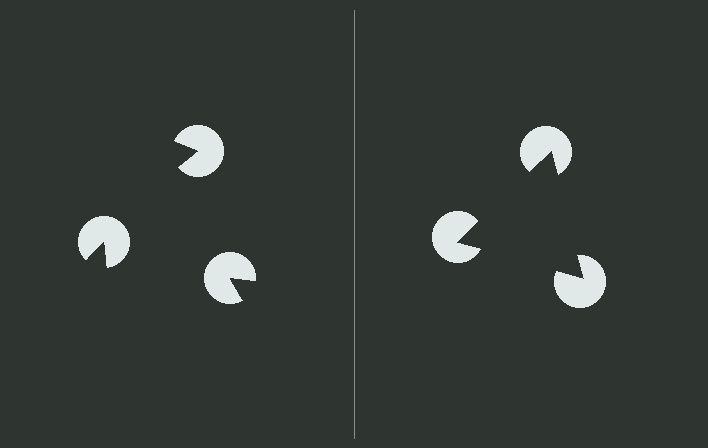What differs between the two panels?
The pac-man discs are positioned identically on both sides; only the wedge orientations differ. On the right they align to a triangle; on the left they are misaligned.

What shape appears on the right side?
An illusory triangle.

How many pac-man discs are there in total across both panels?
6 — 3 on each side.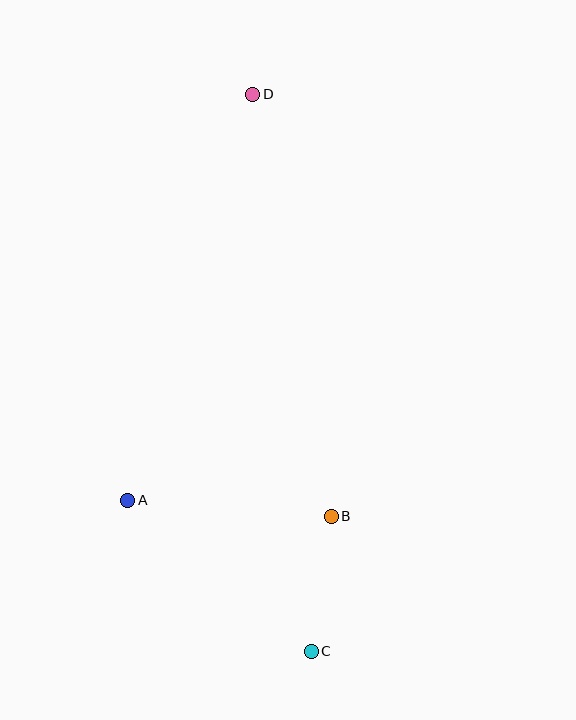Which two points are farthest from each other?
Points C and D are farthest from each other.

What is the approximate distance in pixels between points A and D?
The distance between A and D is approximately 425 pixels.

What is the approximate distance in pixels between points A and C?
The distance between A and C is approximately 238 pixels.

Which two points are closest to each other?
Points B and C are closest to each other.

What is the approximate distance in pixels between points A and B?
The distance between A and B is approximately 204 pixels.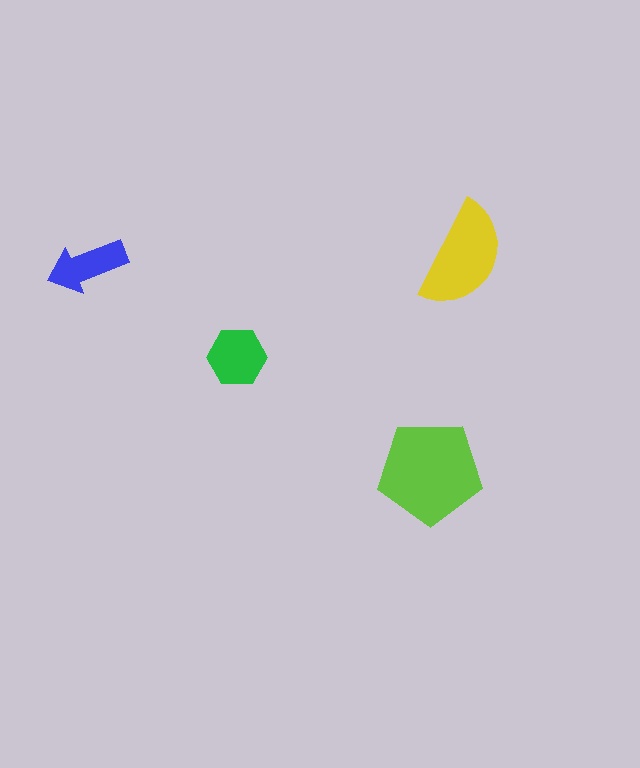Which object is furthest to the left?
The blue arrow is leftmost.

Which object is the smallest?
The blue arrow.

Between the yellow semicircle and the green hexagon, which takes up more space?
The yellow semicircle.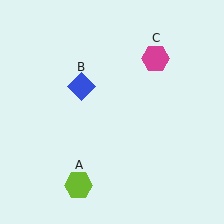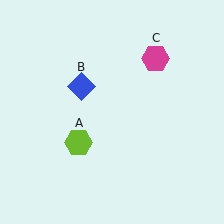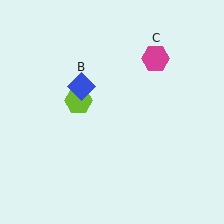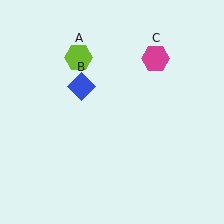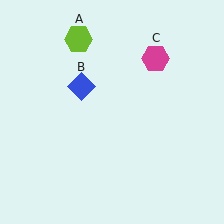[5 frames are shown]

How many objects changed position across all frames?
1 object changed position: lime hexagon (object A).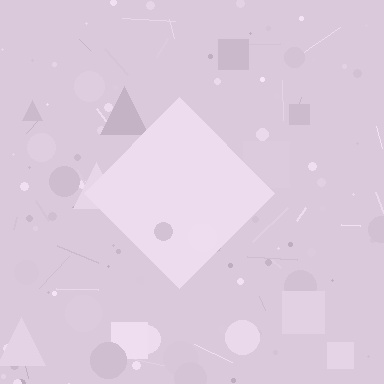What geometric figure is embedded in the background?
A diamond is embedded in the background.